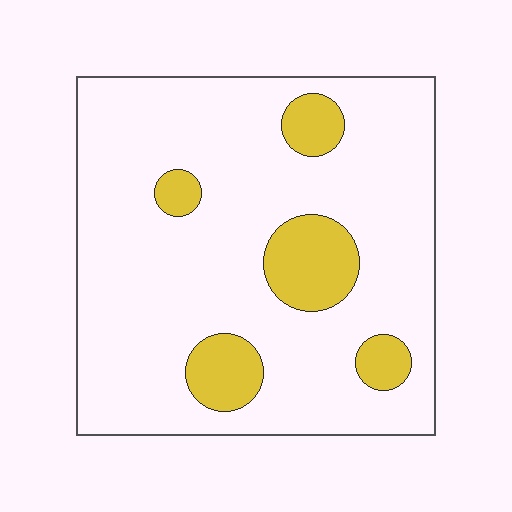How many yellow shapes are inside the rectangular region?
5.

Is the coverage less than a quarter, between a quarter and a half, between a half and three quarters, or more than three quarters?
Less than a quarter.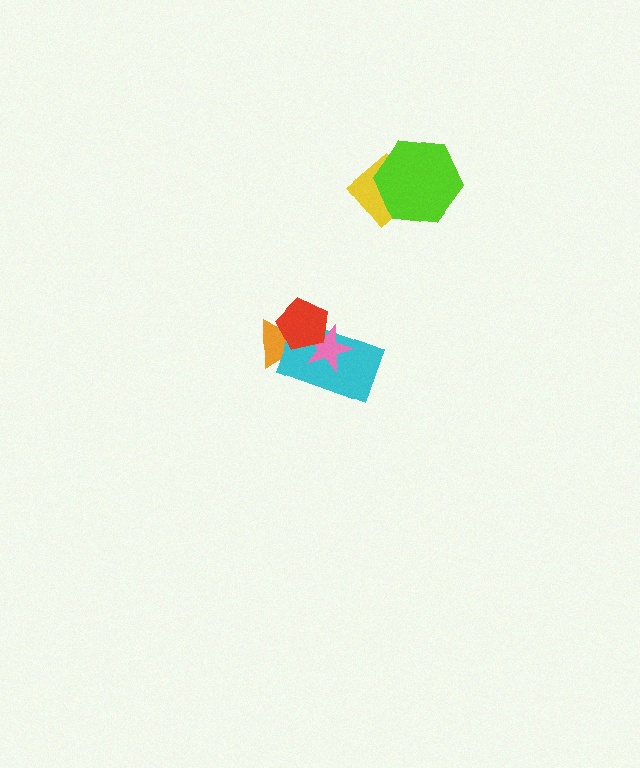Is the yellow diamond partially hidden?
Yes, it is partially covered by another shape.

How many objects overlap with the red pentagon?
3 objects overlap with the red pentagon.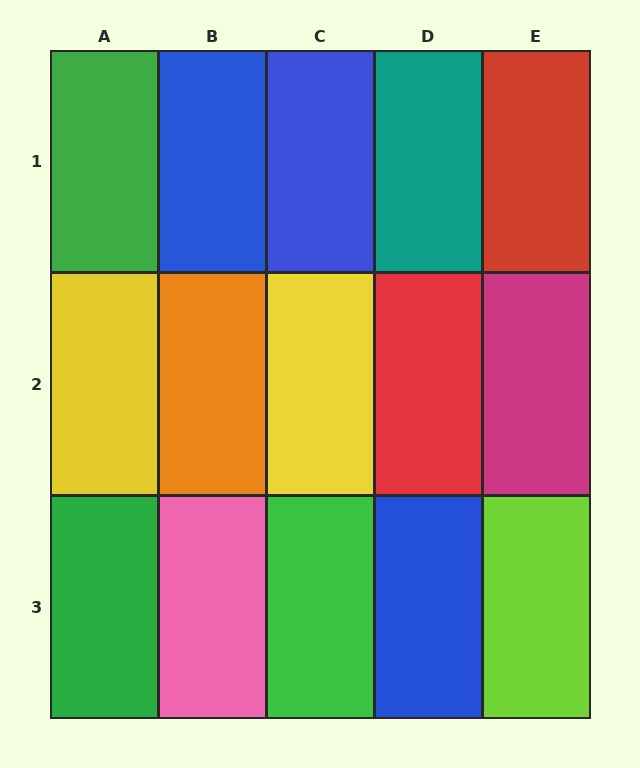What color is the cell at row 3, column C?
Green.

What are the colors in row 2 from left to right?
Yellow, orange, yellow, red, magenta.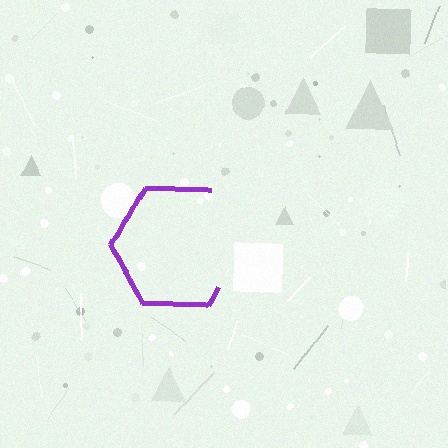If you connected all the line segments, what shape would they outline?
They would outline a hexagon.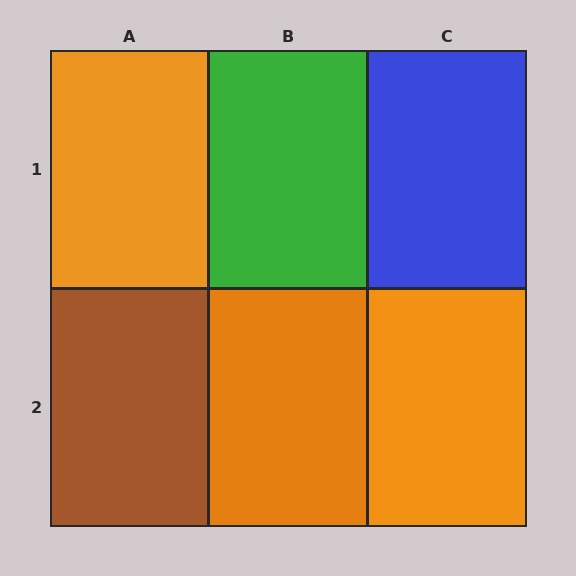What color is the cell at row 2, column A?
Brown.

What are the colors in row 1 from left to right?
Orange, green, blue.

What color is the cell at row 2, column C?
Orange.